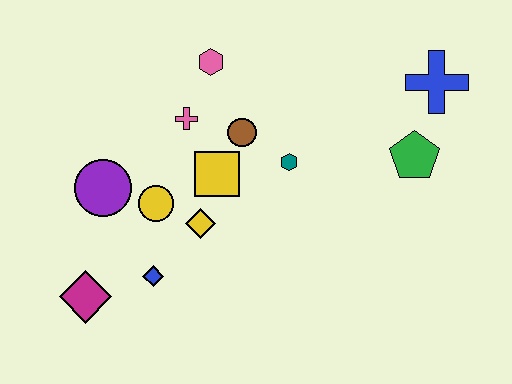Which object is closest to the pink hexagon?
The pink cross is closest to the pink hexagon.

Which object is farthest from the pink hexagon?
The magenta diamond is farthest from the pink hexagon.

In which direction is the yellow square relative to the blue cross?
The yellow square is to the left of the blue cross.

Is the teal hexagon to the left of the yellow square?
No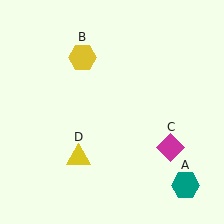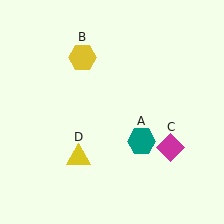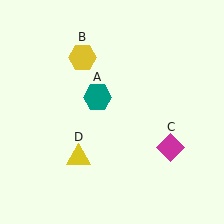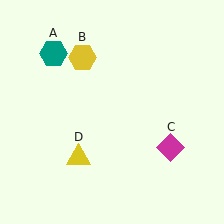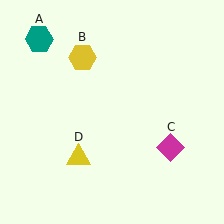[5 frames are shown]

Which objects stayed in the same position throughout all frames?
Yellow hexagon (object B) and magenta diamond (object C) and yellow triangle (object D) remained stationary.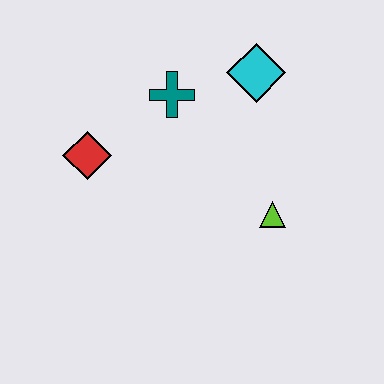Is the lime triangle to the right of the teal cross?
Yes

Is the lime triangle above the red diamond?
No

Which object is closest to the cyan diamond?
The teal cross is closest to the cyan diamond.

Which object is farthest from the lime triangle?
The red diamond is farthest from the lime triangle.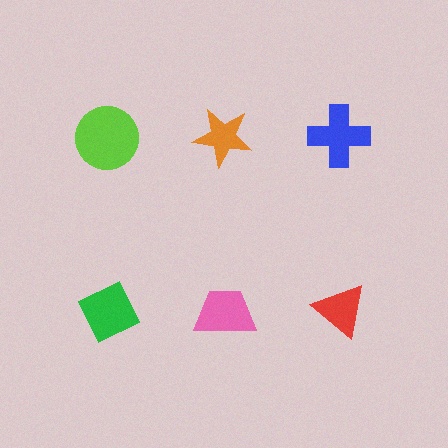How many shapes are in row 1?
3 shapes.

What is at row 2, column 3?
A red triangle.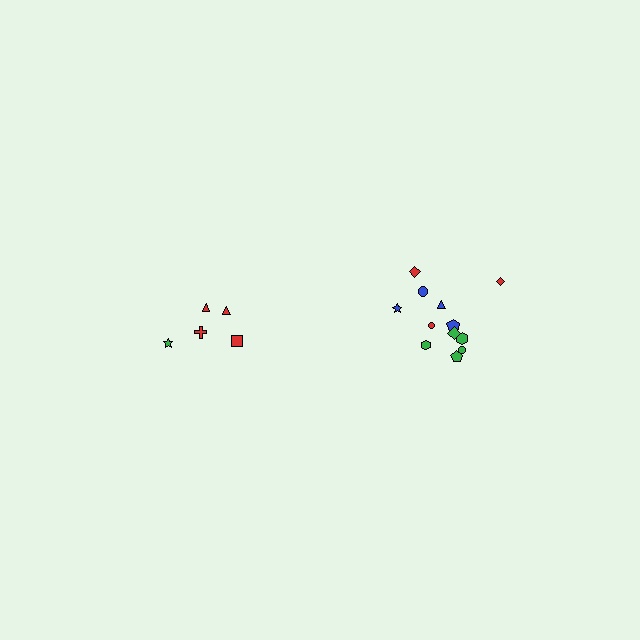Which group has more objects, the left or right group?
The right group.